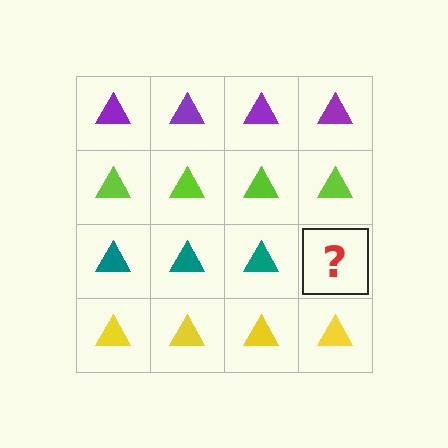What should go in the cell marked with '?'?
The missing cell should contain a teal triangle.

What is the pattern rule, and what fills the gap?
The rule is that each row has a consistent color. The gap should be filled with a teal triangle.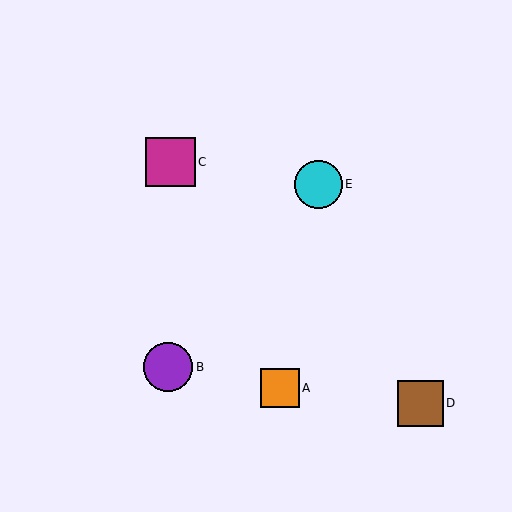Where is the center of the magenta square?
The center of the magenta square is at (170, 162).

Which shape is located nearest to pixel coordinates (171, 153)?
The magenta square (labeled C) at (170, 162) is nearest to that location.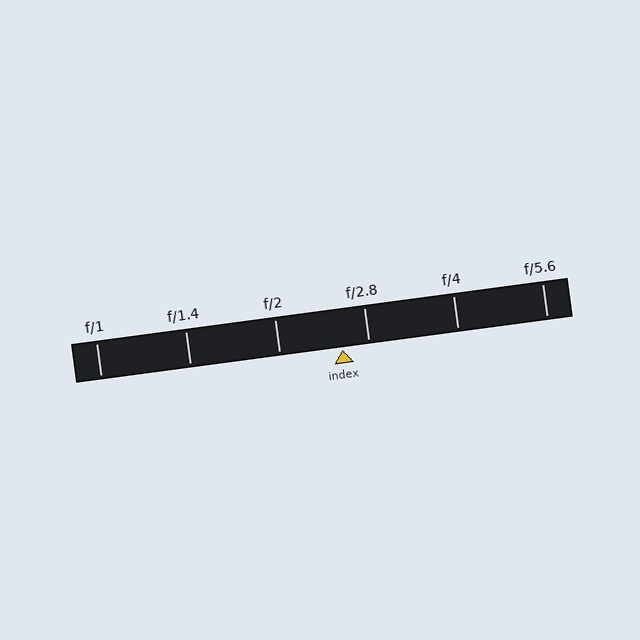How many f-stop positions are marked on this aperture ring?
There are 6 f-stop positions marked.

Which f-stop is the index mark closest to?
The index mark is closest to f/2.8.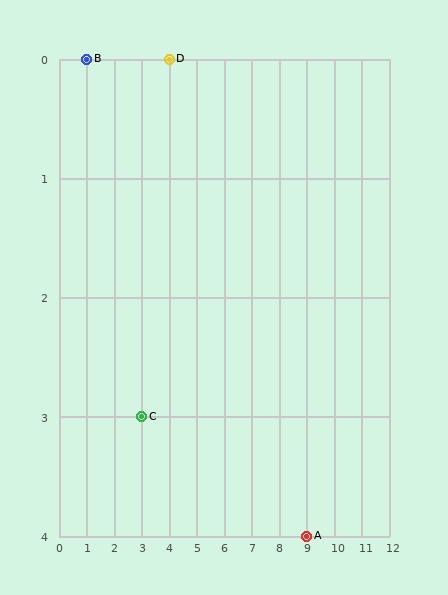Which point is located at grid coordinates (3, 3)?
Point C is at (3, 3).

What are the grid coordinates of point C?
Point C is at grid coordinates (3, 3).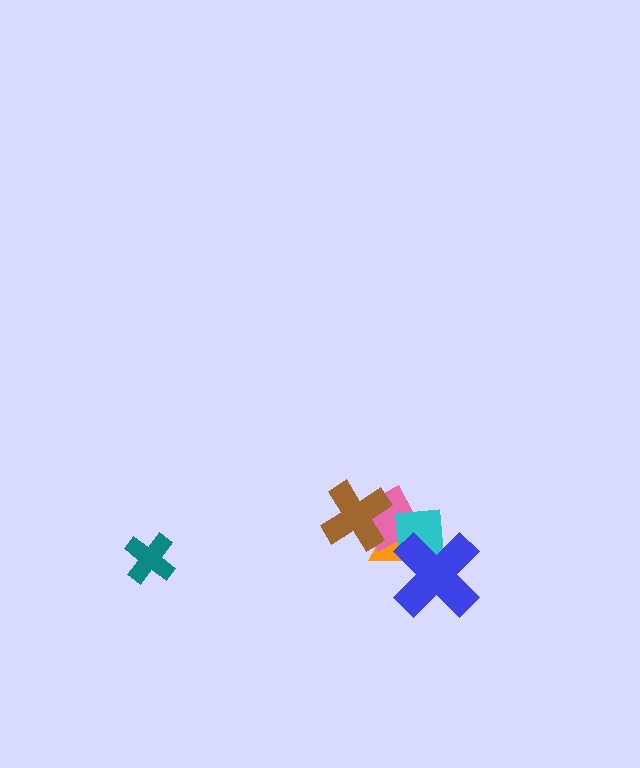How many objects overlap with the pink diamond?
3 objects overlap with the pink diamond.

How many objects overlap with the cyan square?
3 objects overlap with the cyan square.